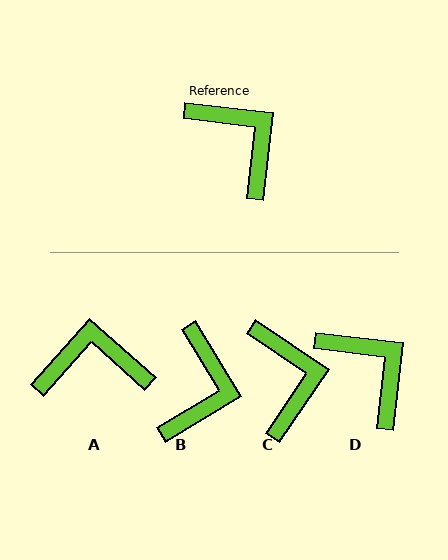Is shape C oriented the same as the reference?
No, it is off by about 27 degrees.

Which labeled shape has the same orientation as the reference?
D.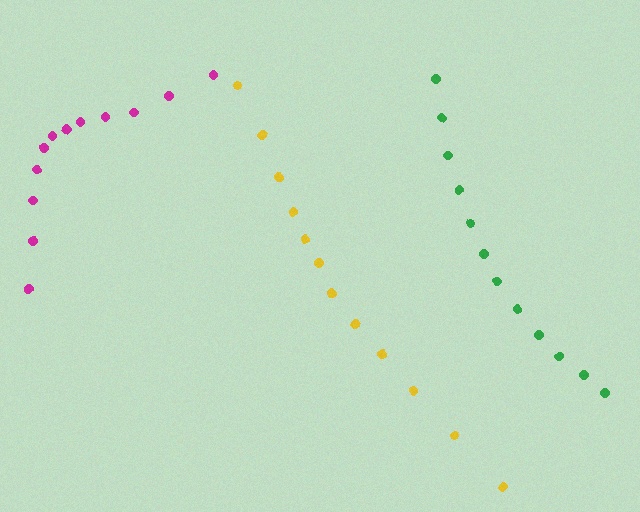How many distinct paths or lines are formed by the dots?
There are 3 distinct paths.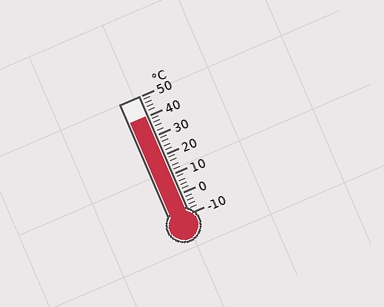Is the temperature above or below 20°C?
The temperature is above 20°C.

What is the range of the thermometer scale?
The thermometer scale ranges from -10°C to 50°C.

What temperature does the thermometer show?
The thermometer shows approximately 40°C.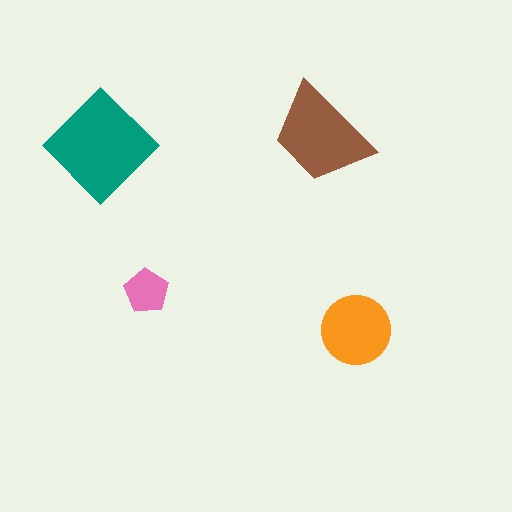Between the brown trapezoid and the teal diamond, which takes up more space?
The teal diamond.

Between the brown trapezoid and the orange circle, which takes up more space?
The brown trapezoid.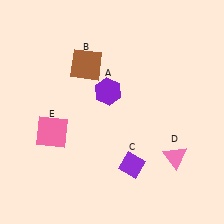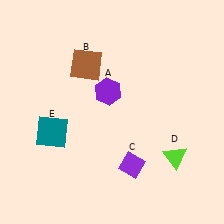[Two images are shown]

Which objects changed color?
D changed from pink to lime. E changed from pink to teal.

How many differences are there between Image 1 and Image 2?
There are 2 differences between the two images.